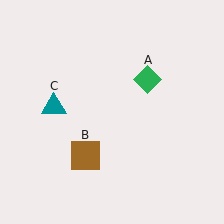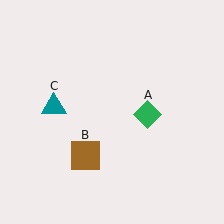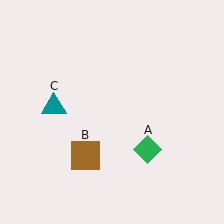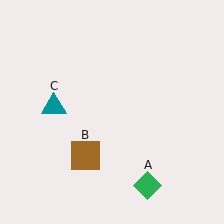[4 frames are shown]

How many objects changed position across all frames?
1 object changed position: green diamond (object A).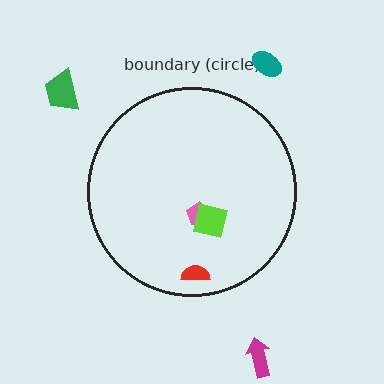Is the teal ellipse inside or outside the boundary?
Outside.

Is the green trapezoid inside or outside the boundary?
Outside.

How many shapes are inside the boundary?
3 inside, 3 outside.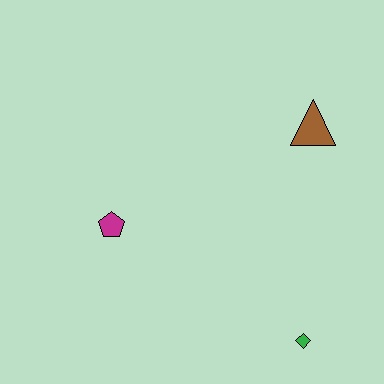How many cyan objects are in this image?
There are no cyan objects.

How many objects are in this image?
There are 3 objects.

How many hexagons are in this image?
There are no hexagons.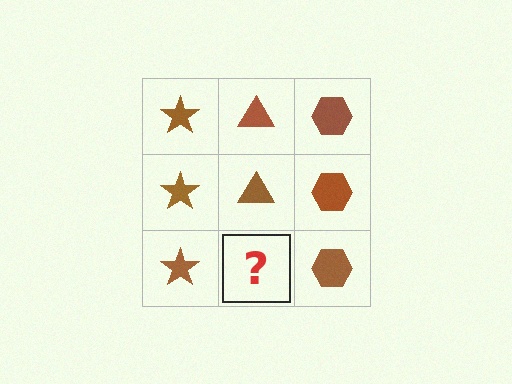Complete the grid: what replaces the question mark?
The question mark should be replaced with a brown triangle.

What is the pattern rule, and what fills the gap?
The rule is that each column has a consistent shape. The gap should be filled with a brown triangle.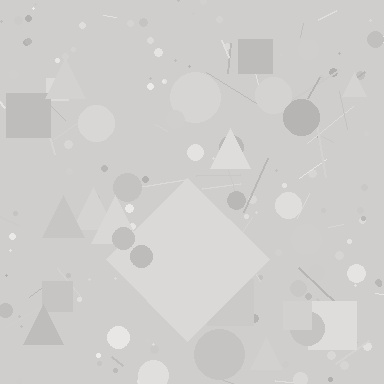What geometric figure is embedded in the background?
A diamond is embedded in the background.